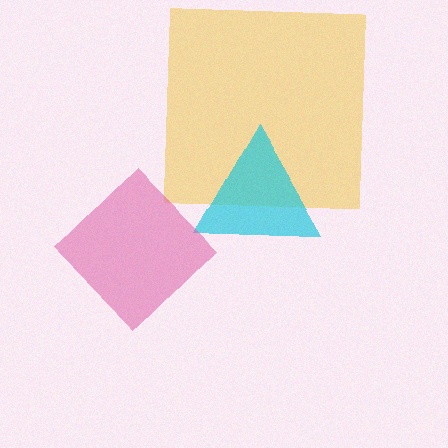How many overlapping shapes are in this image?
There are 3 overlapping shapes in the image.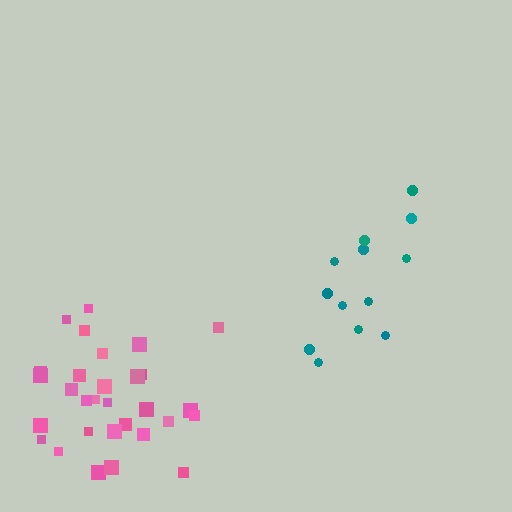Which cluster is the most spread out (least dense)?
Teal.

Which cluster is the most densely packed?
Pink.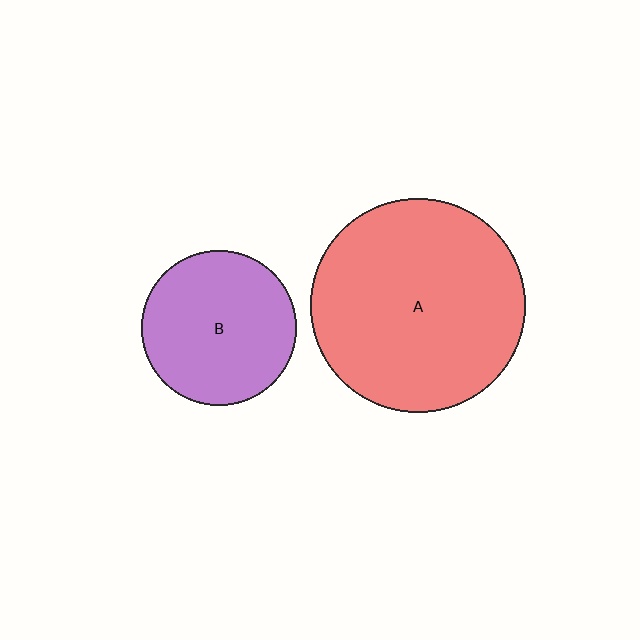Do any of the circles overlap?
No, none of the circles overlap.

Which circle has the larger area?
Circle A (red).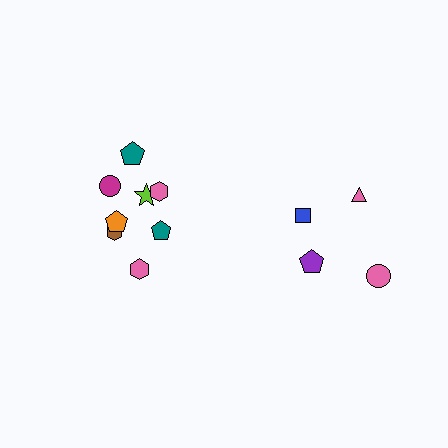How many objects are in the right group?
There are 4 objects.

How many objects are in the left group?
There are 8 objects.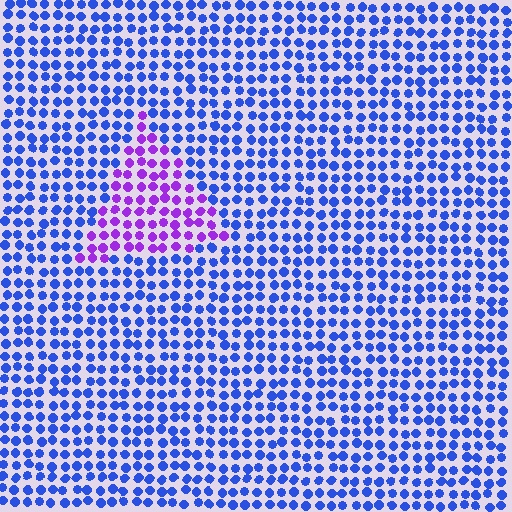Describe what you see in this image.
The image is filled with small blue elements in a uniform arrangement. A triangle-shaped region is visible where the elements are tinted to a slightly different hue, forming a subtle color boundary.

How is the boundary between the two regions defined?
The boundary is defined purely by a slight shift in hue (about 51 degrees). Spacing, size, and orientation are identical on both sides.